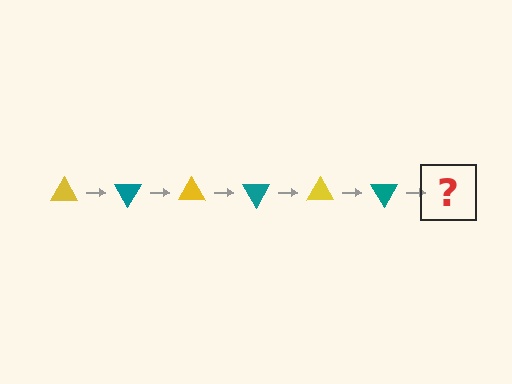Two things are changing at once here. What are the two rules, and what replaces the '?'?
The two rules are that it rotates 60 degrees each step and the color cycles through yellow and teal. The '?' should be a yellow triangle, rotated 360 degrees from the start.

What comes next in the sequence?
The next element should be a yellow triangle, rotated 360 degrees from the start.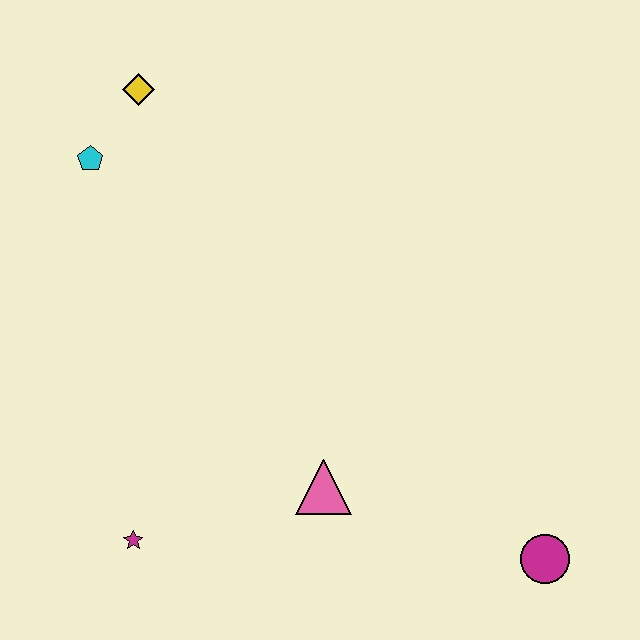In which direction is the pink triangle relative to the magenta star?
The pink triangle is to the right of the magenta star.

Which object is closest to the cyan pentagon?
The yellow diamond is closest to the cyan pentagon.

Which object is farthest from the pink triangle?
The yellow diamond is farthest from the pink triangle.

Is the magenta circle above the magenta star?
No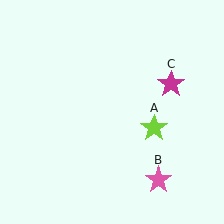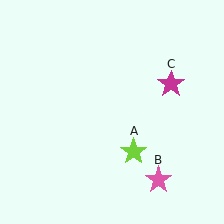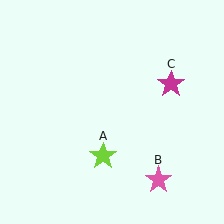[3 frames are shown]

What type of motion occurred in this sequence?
The lime star (object A) rotated clockwise around the center of the scene.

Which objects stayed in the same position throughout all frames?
Pink star (object B) and magenta star (object C) remained stationary.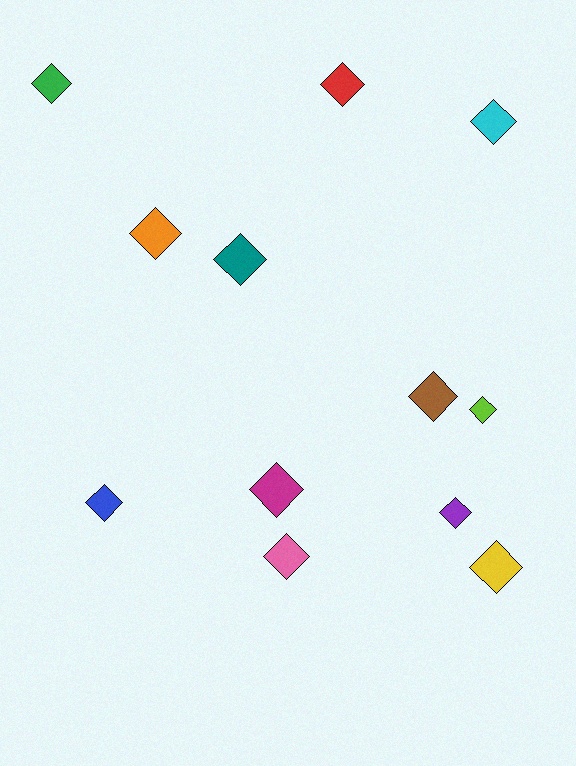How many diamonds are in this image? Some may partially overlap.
There are 12 diamonds.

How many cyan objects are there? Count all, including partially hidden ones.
There is 1 cyan object.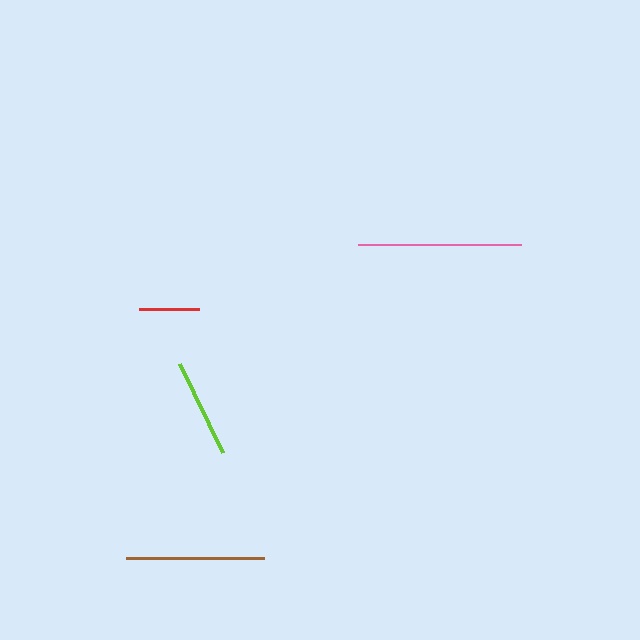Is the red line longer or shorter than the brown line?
The brown line is longer than the red line.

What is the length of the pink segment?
The pink segment is approximately 163 pixels long.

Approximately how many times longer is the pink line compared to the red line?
The pink line is approximately 2.7 times the length of the red line.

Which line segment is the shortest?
The red line is the shortest at approximately 60 pixels.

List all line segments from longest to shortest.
From longest to shortest: pink, brown, lime, red.